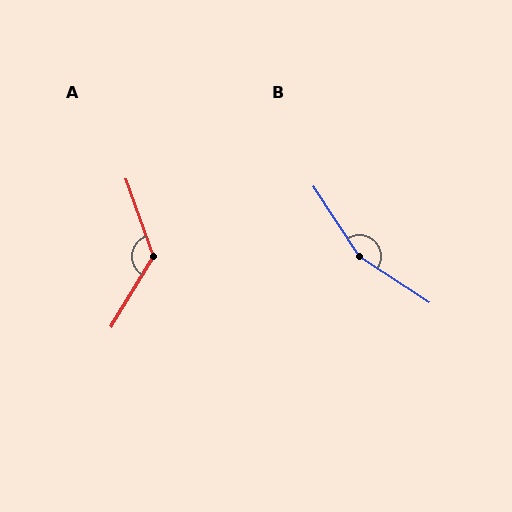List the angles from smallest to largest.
A (129°), B (156°).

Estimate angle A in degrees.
Approximately 129 degrees.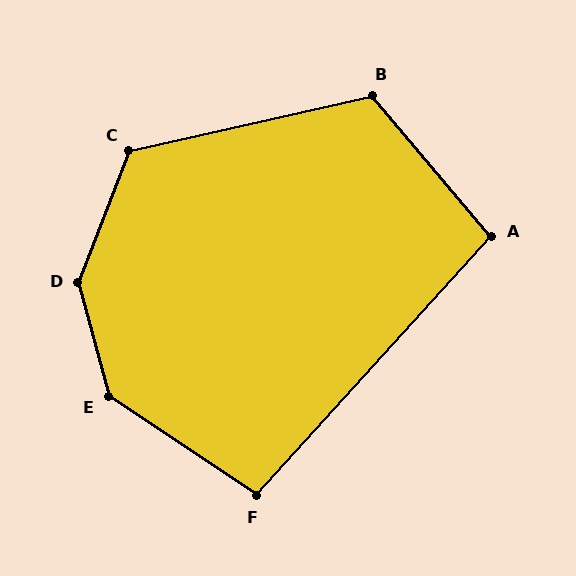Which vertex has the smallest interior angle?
A, at approximately 98 degrees.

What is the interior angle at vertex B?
Approximately 117 degrees (obtuse).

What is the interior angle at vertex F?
Approximately 99 degrees (obtuse).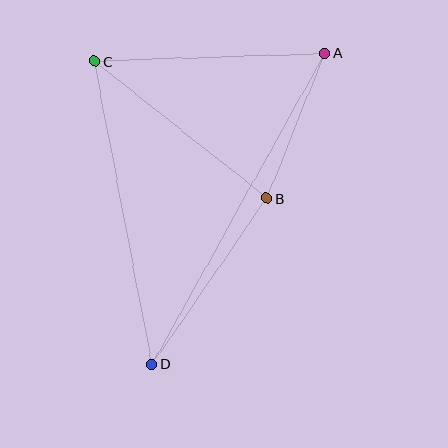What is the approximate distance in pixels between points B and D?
The distance between B and D is approximately 202 pixels.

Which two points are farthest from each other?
Points A and D are farthest from each other.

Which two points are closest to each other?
Points A and B are closest to each other.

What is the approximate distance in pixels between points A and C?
The distance between A and C is approximately 230 pixels.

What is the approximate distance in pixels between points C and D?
The distance between C and D is approximately 308 pixels.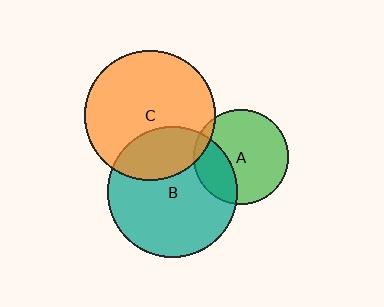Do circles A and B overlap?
Yes.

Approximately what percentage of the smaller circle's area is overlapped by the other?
Approximately 30%.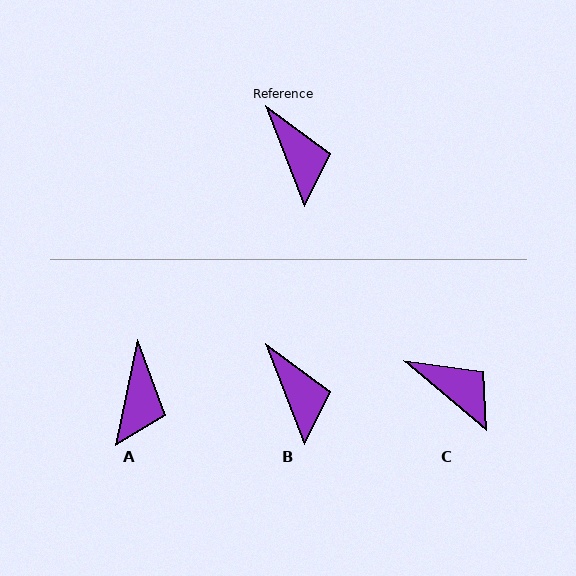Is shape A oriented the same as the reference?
No, it is off by about 33 degrees.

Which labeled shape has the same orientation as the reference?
B.